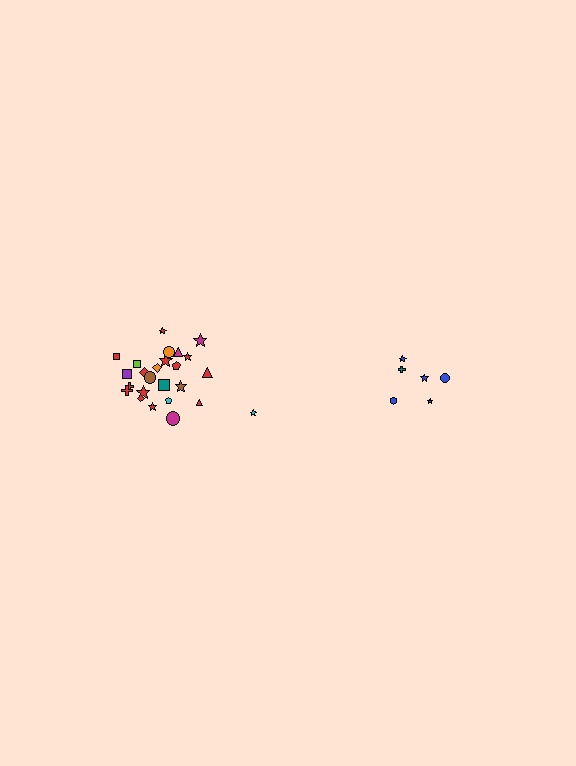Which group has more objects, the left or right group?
The left group.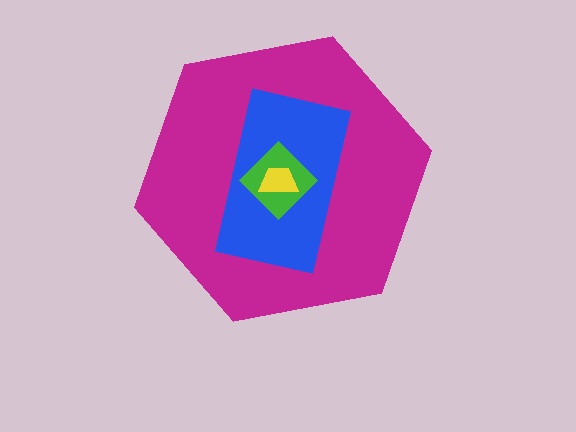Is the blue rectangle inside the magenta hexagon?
Yes.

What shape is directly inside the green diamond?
The yellow trapezoid.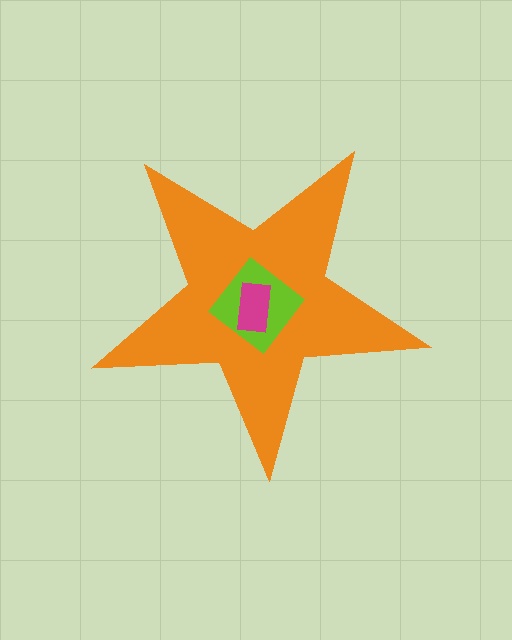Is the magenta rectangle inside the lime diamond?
Yes.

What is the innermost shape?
The magenta rectangle.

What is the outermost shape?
The orange star.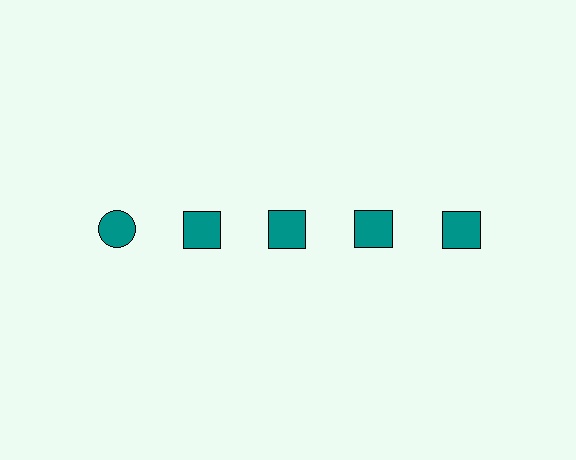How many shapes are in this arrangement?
There are 5 shapes arranged in a grid pattern.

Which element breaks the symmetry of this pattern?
The teal circle in the top row, leftmost column breaks the symmetry. All other shapes are teal squares.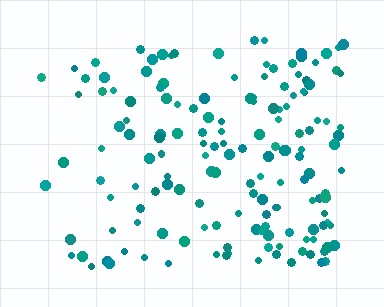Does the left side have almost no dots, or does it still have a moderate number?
Still a moderate number, just noticeably fewer than the right.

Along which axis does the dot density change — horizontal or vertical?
Horizontal.